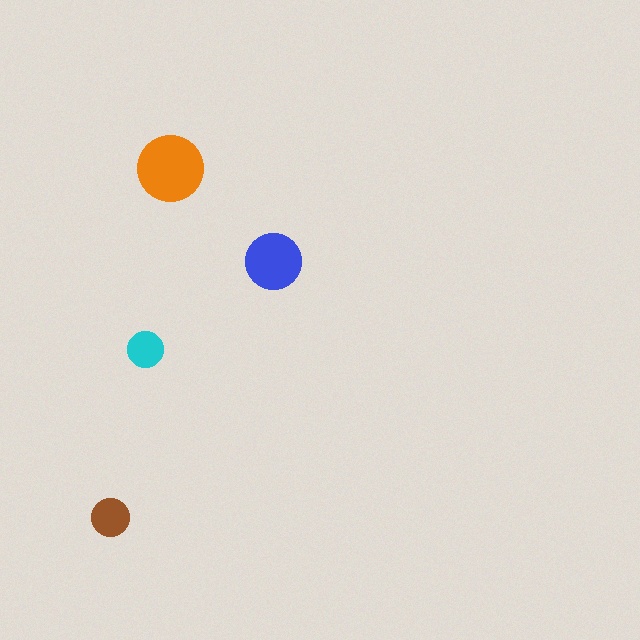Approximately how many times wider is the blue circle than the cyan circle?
About 1.5 times wider.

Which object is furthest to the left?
The brown circle is leftmost.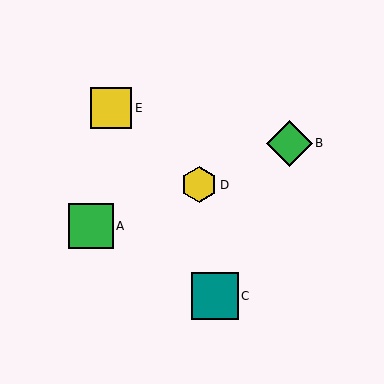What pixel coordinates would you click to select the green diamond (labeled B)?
Click at (289, 143) to select the green diamond B.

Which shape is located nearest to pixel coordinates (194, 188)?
The yellow hexagon (labeled D) at (199, 185) is nearest to that location.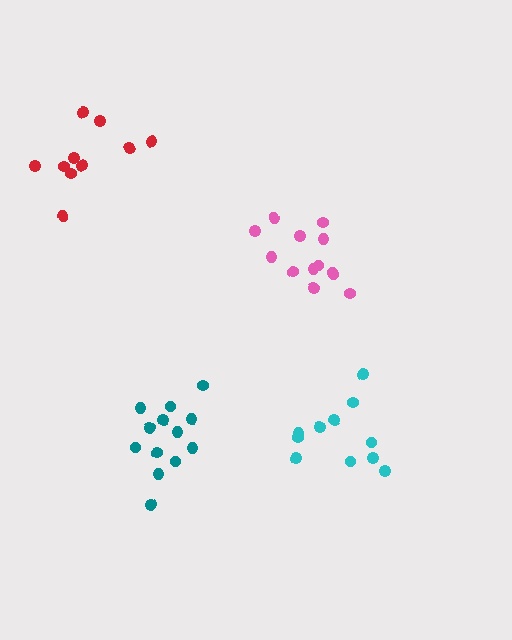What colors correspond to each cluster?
The clusters are colored: pink, teal, red, cyan.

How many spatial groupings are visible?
There are 4 spatial groupings.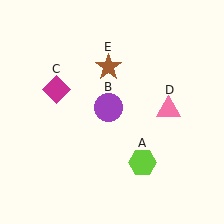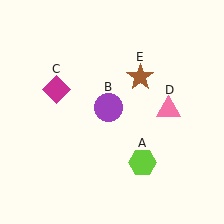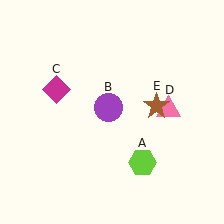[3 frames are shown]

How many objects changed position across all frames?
1 object changed position: brown star (object E).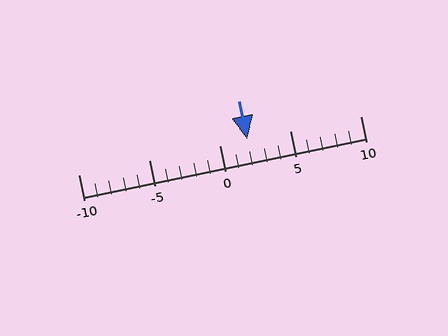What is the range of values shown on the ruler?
The ruler shows values from -10 to 10.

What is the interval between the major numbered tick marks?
The major tick marks are spaced 5 units apart.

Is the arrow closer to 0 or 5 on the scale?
The arrow is closer to 0.